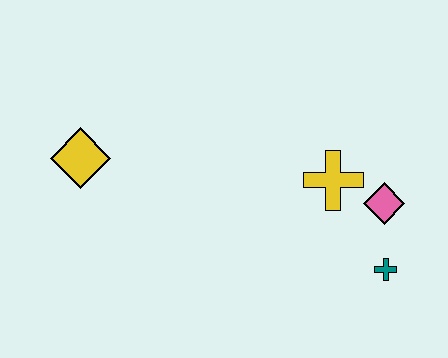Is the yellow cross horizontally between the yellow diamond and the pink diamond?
Yes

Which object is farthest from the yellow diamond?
The teal cross is farthest from the yellow diamond.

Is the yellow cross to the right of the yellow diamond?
Yes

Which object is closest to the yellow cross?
The pink diamond is closest to the yellow cross.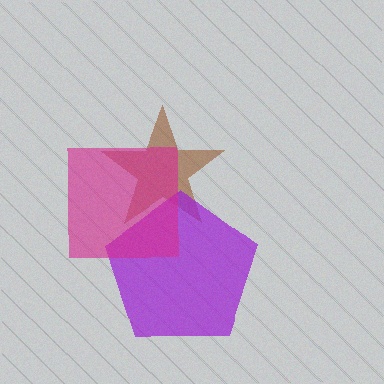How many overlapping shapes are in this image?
There are 3 overlapping shapes in the image.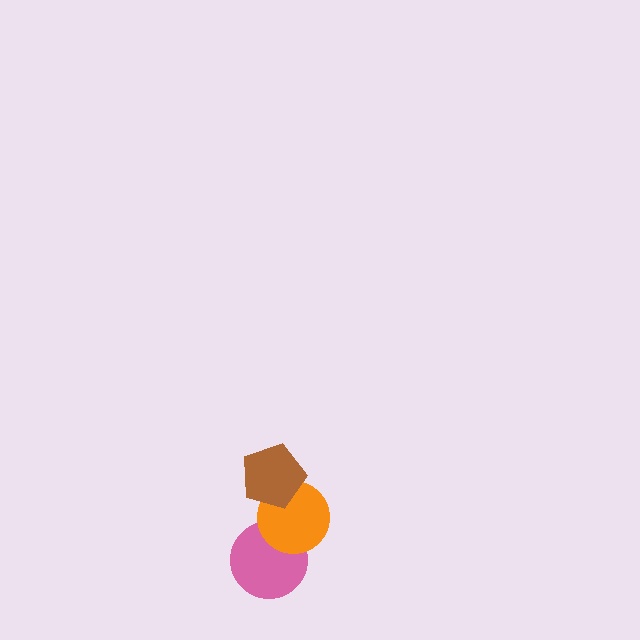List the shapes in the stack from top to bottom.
From top to bottom: the brown pentagon, the orange circle, the pink circle.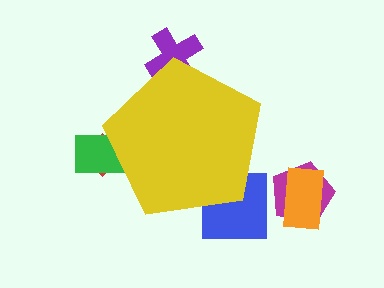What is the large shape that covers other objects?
A yellow pentagon.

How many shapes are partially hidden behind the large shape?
4 shapes are partially hidden.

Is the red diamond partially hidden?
Yes, the red diamond is partially hidden behind the yellow pentagon.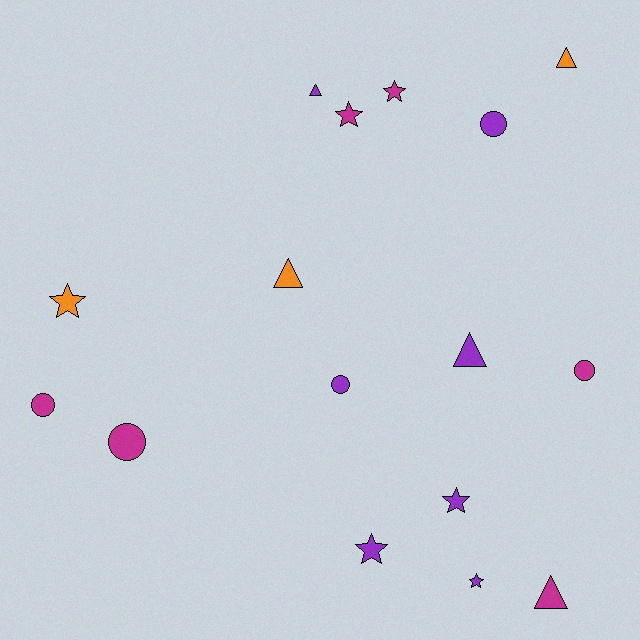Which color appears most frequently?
Purple, with 7 objects.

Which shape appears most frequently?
Star, with 6 objects.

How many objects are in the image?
There are 16 objects.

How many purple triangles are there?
There are 2 purple triangles.